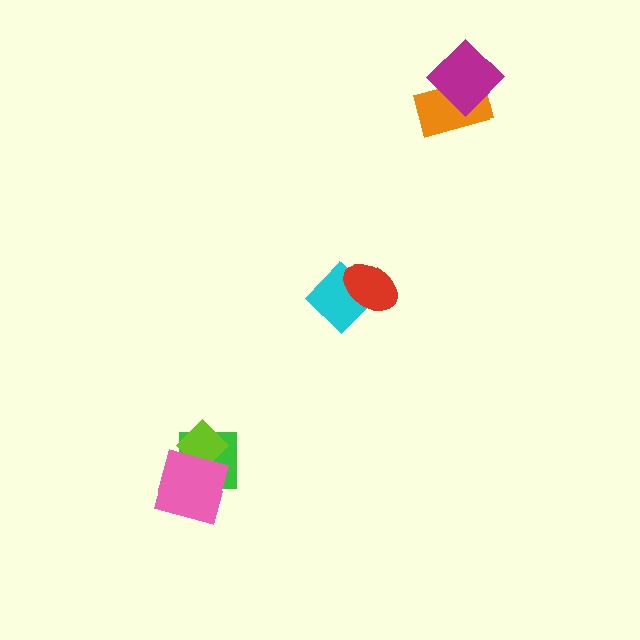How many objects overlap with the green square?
2 objects overlap with the green square.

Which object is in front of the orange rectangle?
The magenta diamond is in front of the orange rectangle.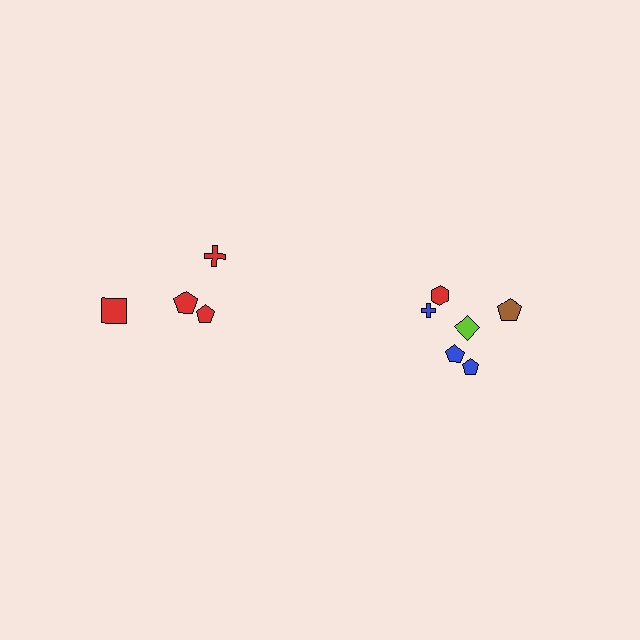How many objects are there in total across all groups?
There are 10 objects.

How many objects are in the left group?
There are 4 objects.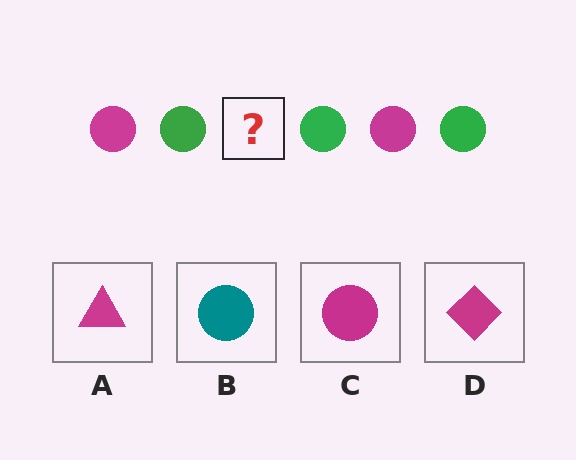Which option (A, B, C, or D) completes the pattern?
C.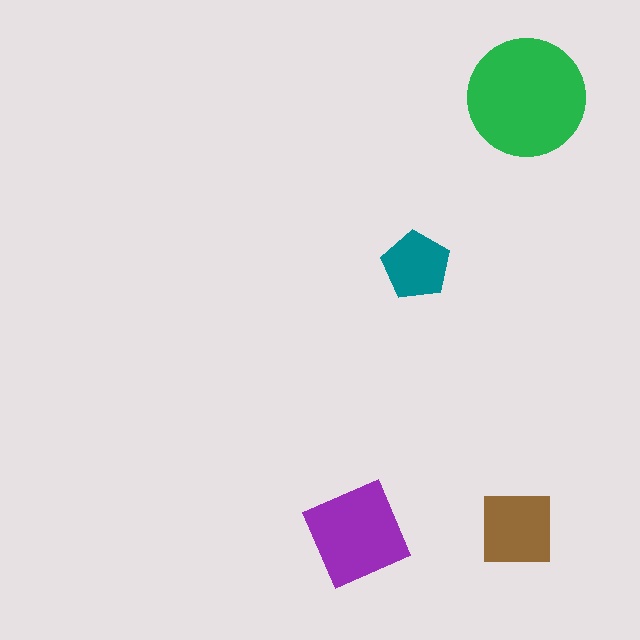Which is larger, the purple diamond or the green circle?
The green circle.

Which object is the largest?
The green circle.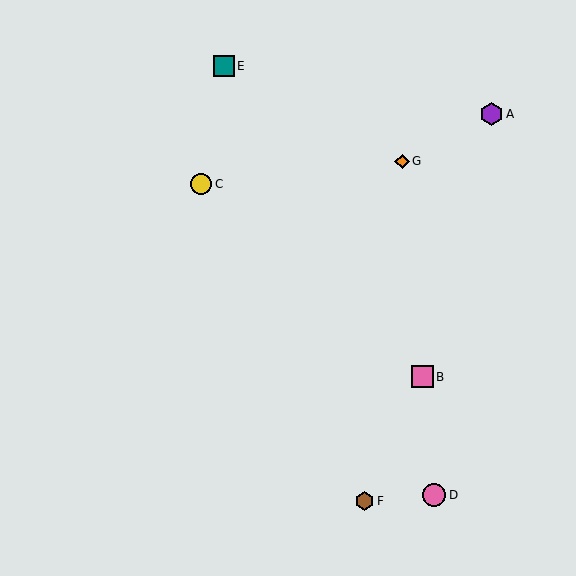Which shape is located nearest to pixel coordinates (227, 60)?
The teal square (labeled E) at (224, 66) is nearest to that location.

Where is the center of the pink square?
The center of the pink square is at (422, 377).